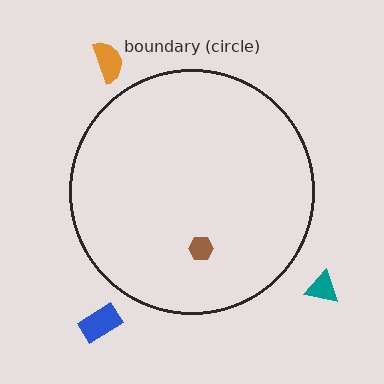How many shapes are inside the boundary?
1 inside, 3 outside.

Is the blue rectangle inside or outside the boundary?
Outside.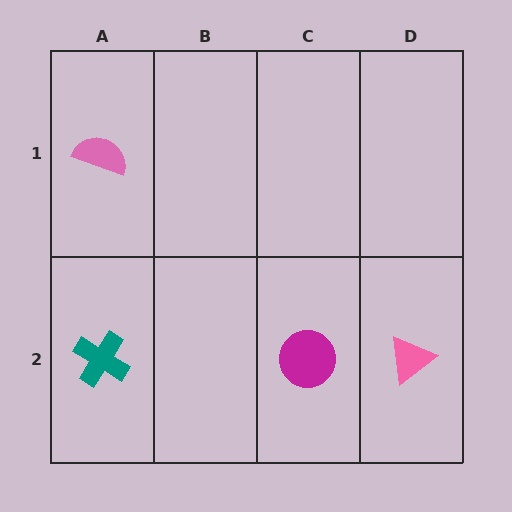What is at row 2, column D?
A pink triangle.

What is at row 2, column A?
A teal cross.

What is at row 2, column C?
A magenta circle.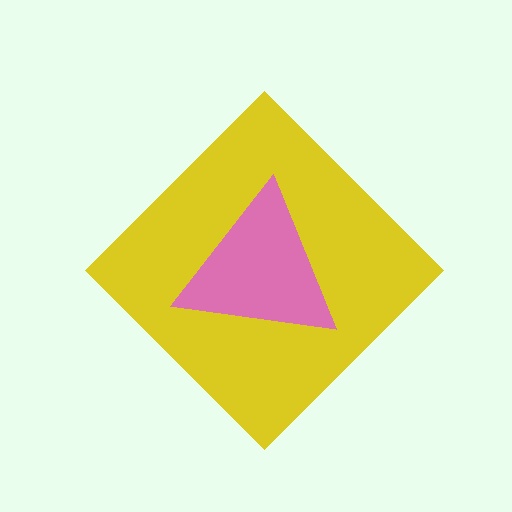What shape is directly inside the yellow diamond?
The pink triangle.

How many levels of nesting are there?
2.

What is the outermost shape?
The yellow diamond.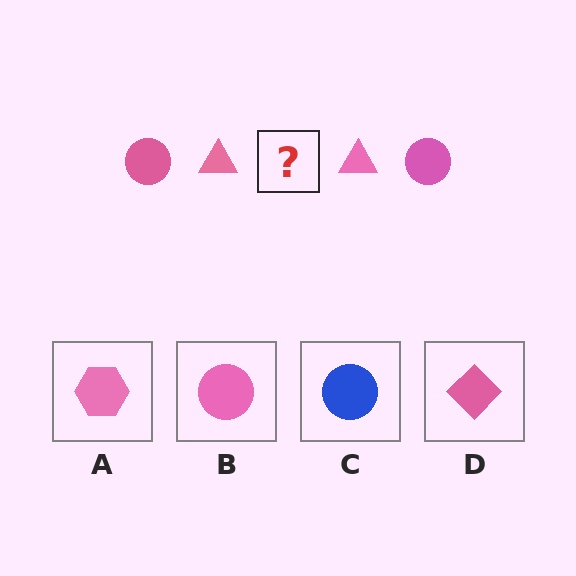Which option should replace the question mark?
Option B.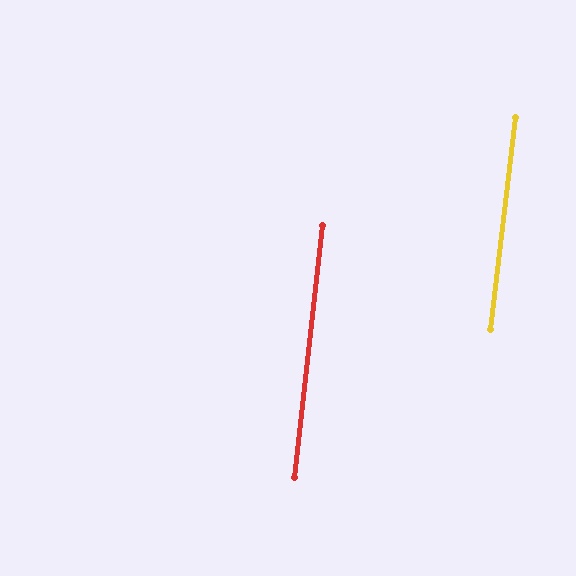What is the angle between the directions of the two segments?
Approximately 0 degrees.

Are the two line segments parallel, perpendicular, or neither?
Parallel — their directions differ by only 0.4°.